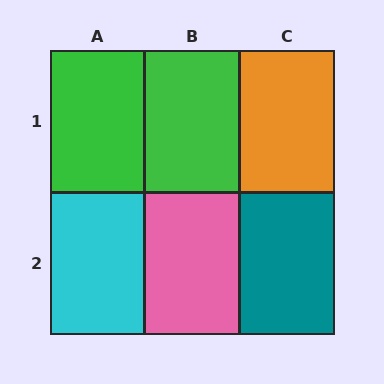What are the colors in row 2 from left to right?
Cyan, pink, teal.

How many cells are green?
2 cells are green.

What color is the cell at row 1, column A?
Green.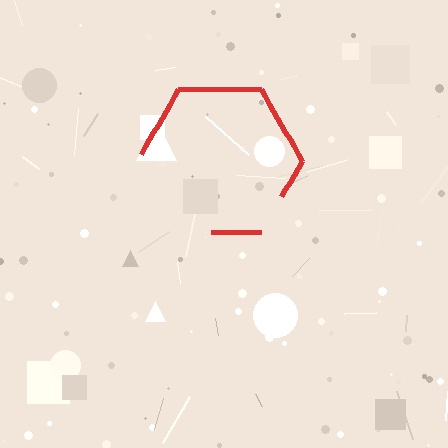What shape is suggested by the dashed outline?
The dashed outline suggests a hexagon.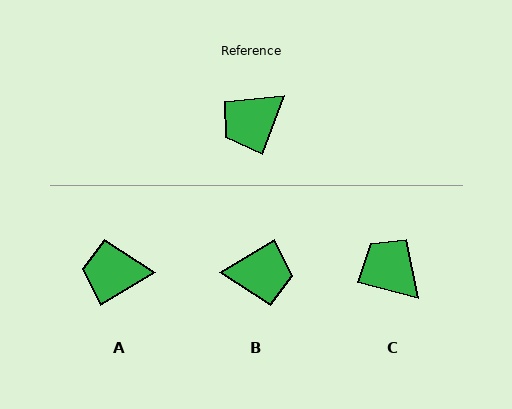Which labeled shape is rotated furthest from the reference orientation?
B, about 141 degrees away.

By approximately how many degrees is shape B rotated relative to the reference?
Approximately 141 degrees counter-clockwise.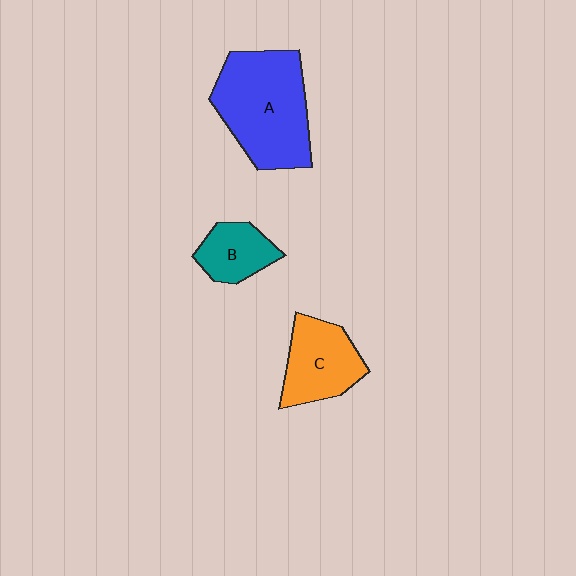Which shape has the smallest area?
Shape B (teal).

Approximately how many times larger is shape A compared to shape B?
Approximately 2.5 times.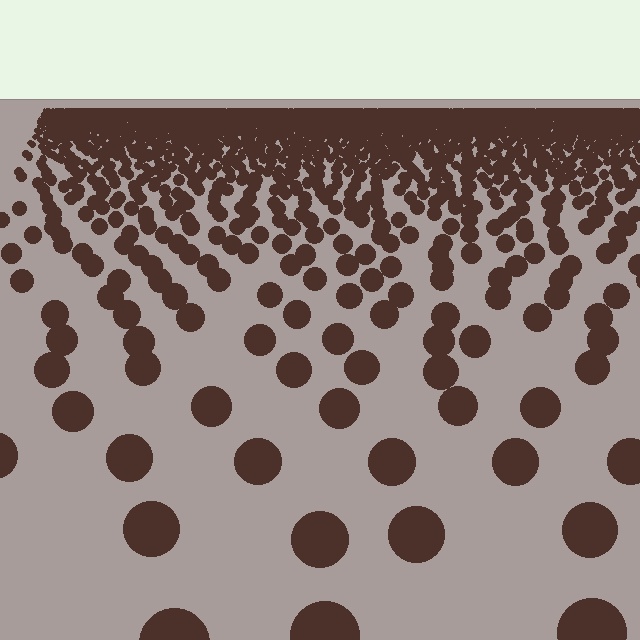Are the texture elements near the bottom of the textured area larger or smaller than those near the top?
Larger. Near the bottom, elements are closer to the viewer and appear at a bigger on-screen size.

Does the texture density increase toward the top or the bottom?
Density increases toward the top.